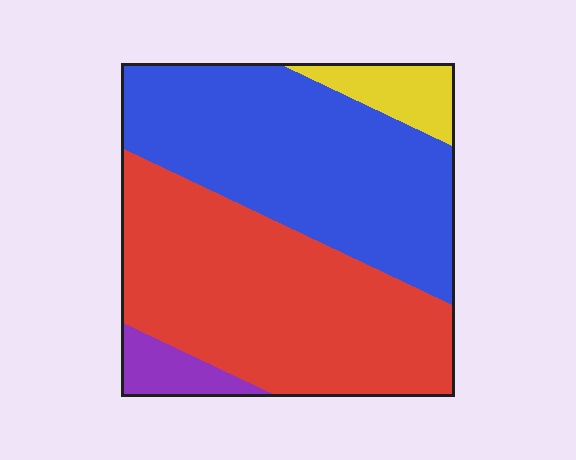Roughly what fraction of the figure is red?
Red covers roughly 45% of the figure.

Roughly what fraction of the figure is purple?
Purple covers 5% of the figure.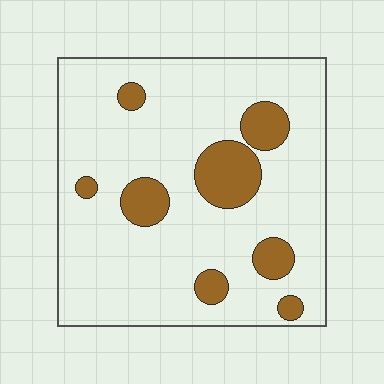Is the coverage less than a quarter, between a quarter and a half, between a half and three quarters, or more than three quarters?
Less than a quarter.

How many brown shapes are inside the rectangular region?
8.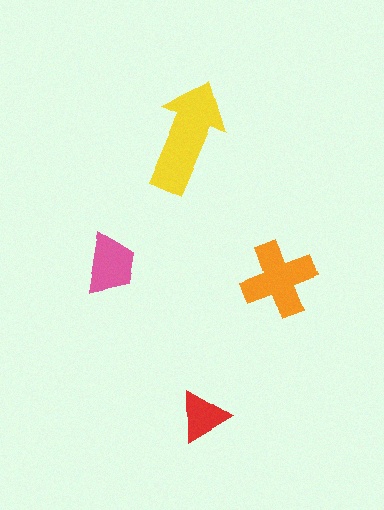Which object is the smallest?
The red triangle.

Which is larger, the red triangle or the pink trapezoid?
The pink trapezoid.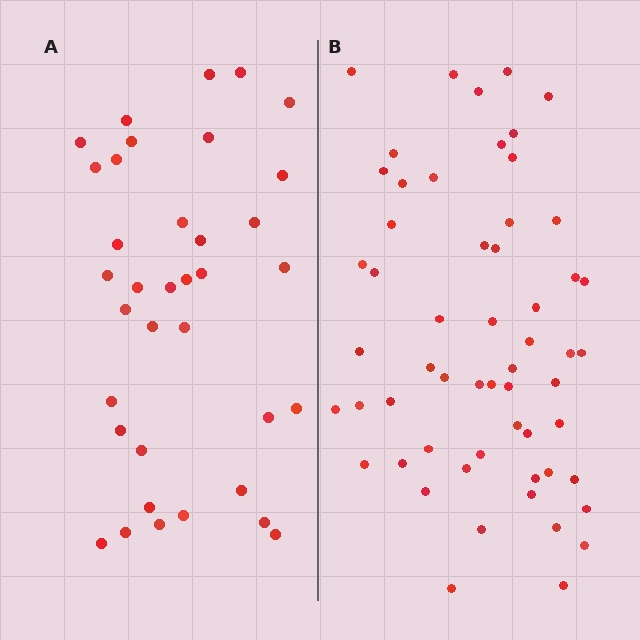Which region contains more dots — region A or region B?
Region B (the right region) has more dots.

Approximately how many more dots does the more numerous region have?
Region B has approximately 20 more dots than region A.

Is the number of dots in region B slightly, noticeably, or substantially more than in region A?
Region B has substantially more. The ratio is roughly 1.6 to 1.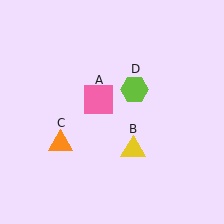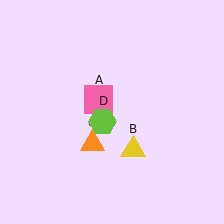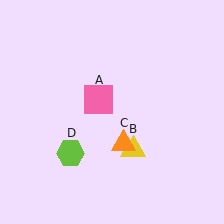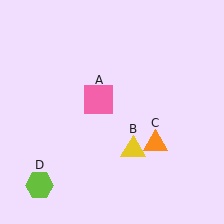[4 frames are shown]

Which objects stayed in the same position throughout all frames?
Pink square (object A) and yellow triangle (object B) remained stationary.